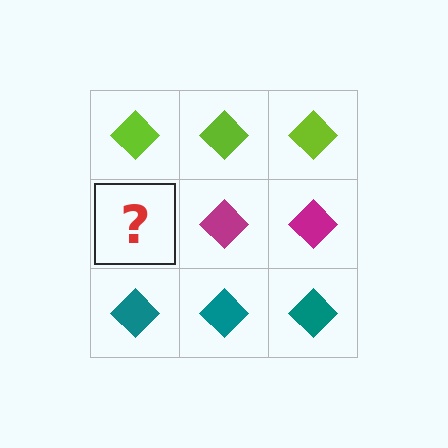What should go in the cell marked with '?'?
The missing cell should contain a magenta diamond.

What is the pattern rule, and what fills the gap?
The rule is that each row has a consistent color. The gap should be filled with a magenta diamond.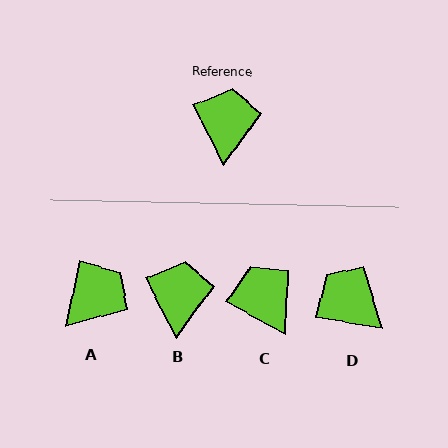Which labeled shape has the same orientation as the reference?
B.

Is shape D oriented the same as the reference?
No, it is off by about 53 degrees.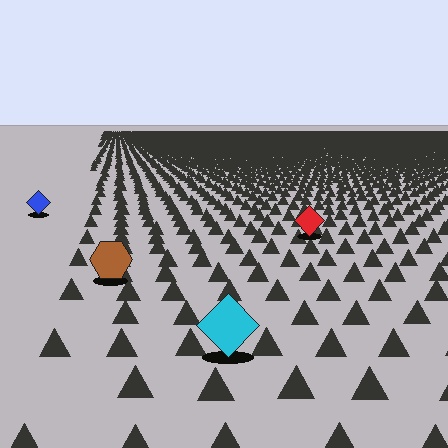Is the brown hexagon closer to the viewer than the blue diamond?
Yes. The brown hexagon is closer — you can tell from the texture gradient: the ground texture is coarser near it.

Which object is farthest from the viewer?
The blue diamond is farthest from the viewer. It appears smaller and the ground texture around it is denser.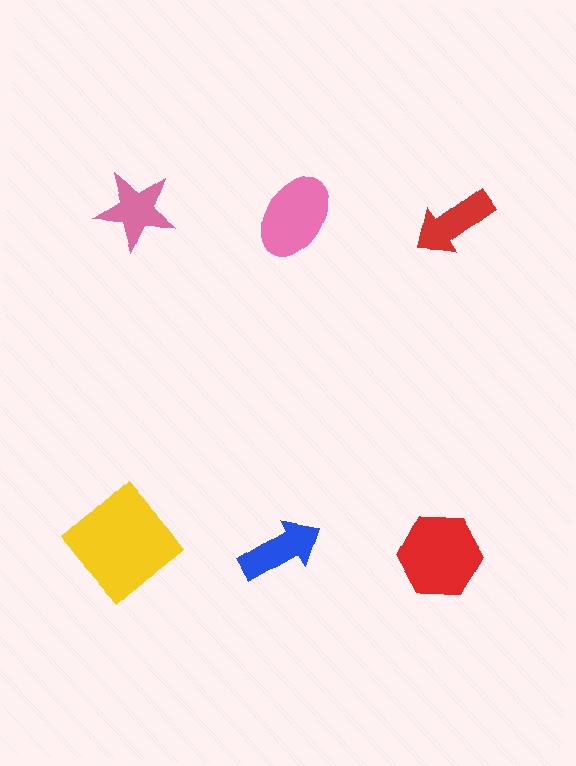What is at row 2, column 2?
A blue arrow.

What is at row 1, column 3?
A red arrow.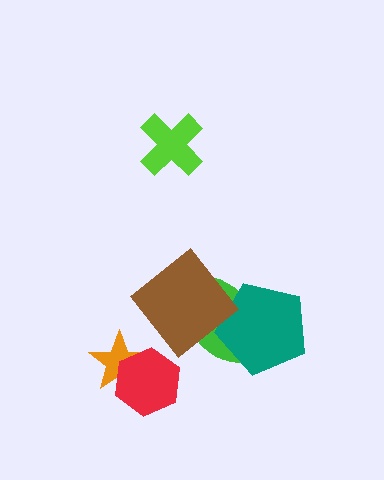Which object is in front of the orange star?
The red hexagon is in front of the orange star.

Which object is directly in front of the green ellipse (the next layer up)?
The teal pentagon is directly in front of the green ellipse.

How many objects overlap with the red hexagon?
1 object overlaps with the red hexagon.